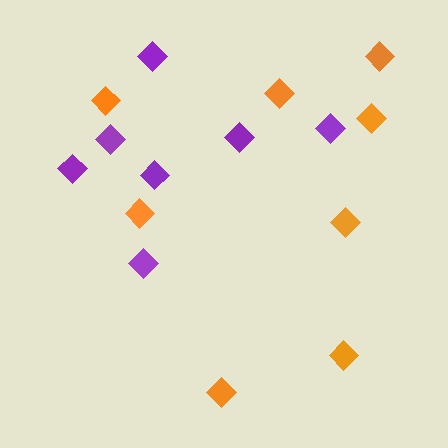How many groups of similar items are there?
There are 2 groups: one group of purple diamonds (7) and one group of orange diamonds (8).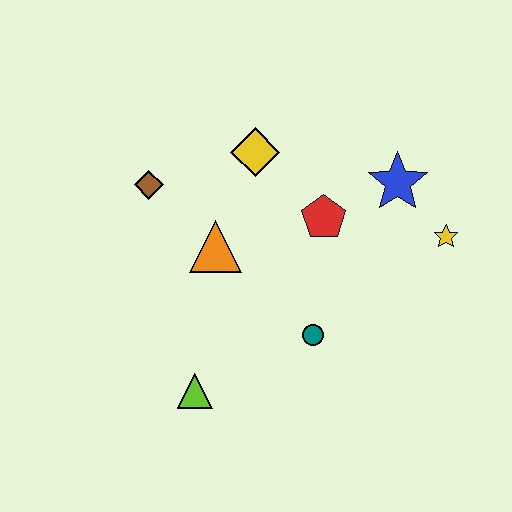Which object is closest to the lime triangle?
The teal circle is closest to the lime triangle.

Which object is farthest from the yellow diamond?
The lime triangle is farthest from the yellow diamond.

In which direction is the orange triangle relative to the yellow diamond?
The orange triangle is below the yellow diamond.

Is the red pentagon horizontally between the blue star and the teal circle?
Yes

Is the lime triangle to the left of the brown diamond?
No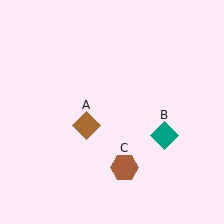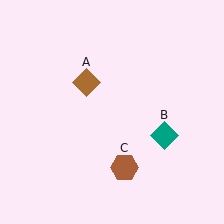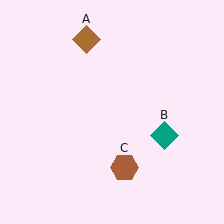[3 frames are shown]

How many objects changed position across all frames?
1 object changed position: brown diamond (object A).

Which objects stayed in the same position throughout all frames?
Teal diamond (object B) and brown hexagon (object C) remained stationary.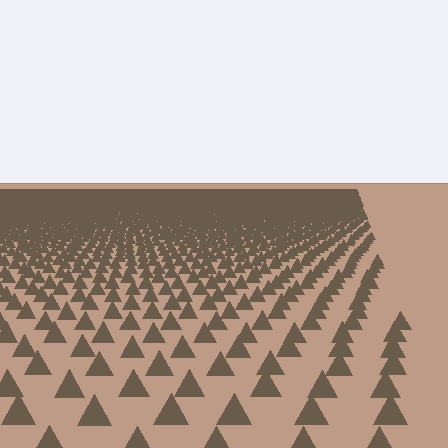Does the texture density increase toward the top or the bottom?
Density increases toward the top.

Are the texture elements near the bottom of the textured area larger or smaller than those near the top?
Larger. Near the bottom, elements are closer to the viewer and appear at a bigger on-screen size.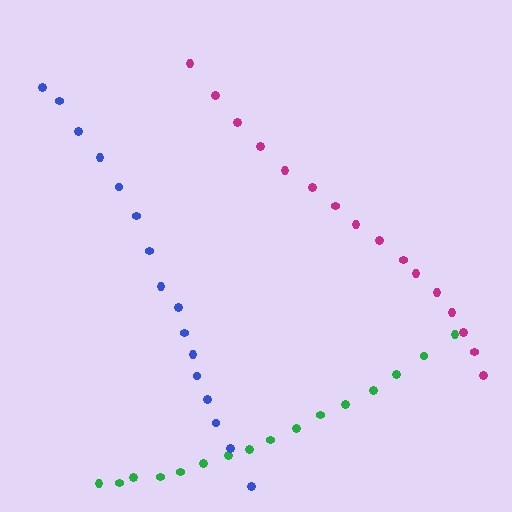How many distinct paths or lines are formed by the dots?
There are 3 distinct paths.